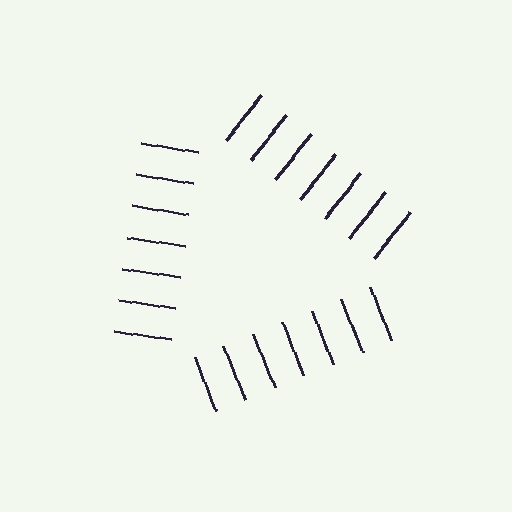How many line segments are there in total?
21 — 7 along each of the 3 edges.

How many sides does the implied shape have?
3 sides — the line-ends trace a triangle.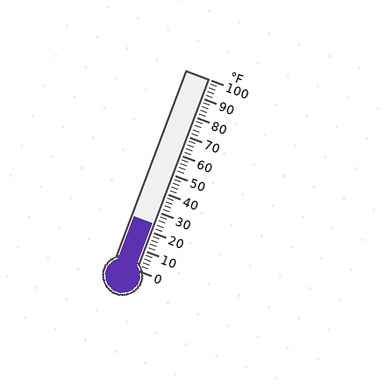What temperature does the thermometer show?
The thermometer shows approximately 24°F.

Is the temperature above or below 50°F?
The temperature is below 50°F.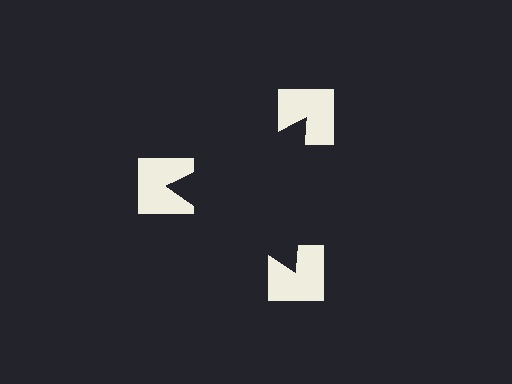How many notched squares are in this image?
There are 3 — one at each vertex of the illusory triangle.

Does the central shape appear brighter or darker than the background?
It typically appears slightly darker than the background, even though no actual brightness change is drawn.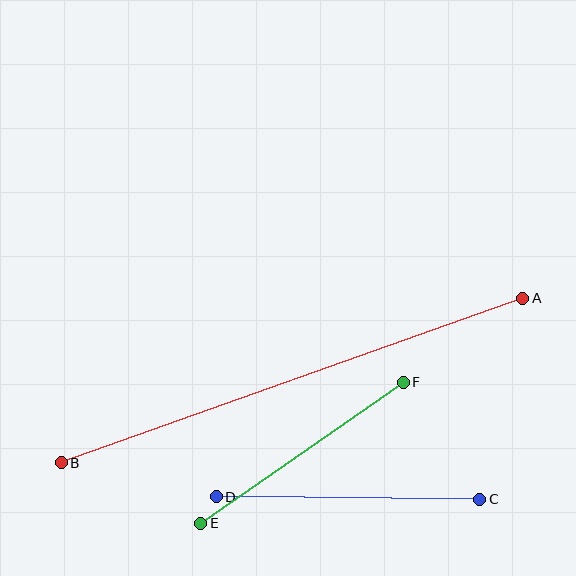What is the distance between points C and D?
The distance is approximately 264 pixels.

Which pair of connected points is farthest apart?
Points A and B are farthest apart.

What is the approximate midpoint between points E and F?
The midpoint is at approximately (302, 453) pixels.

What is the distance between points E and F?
The distance is approximately 246 pixels.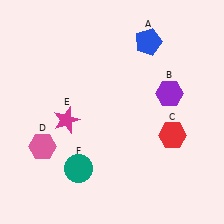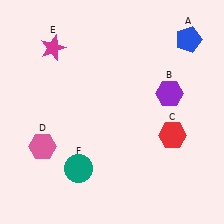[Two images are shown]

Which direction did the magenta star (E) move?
The magenta star (E) moved up.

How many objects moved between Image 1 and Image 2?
2 objects moved between the two images.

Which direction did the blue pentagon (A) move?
The blue pentagon (A) moved right.